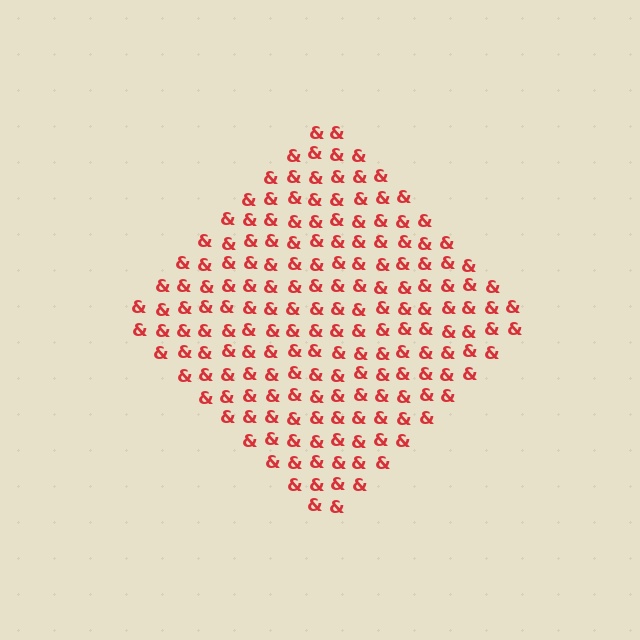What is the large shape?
The large shape is a diamond.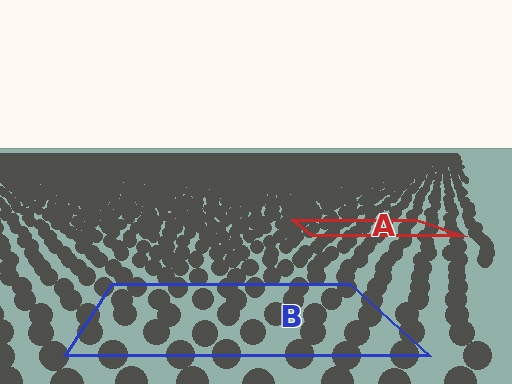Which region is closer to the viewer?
Region B is closer. The texture elements there are larger and more spread out.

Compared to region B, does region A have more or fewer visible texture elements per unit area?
Region A has more texture elements per unit area — they are packed more densely because it is farther away.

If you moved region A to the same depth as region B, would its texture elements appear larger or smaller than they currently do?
They would appear larger. At a closer depth, the same texture elements are projected at a bigger on-screen size.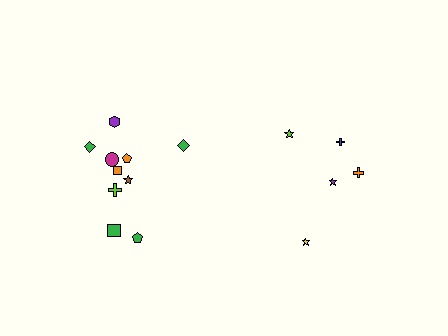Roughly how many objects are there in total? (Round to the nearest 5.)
Roughly 15 objects in total.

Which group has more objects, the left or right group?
The left group.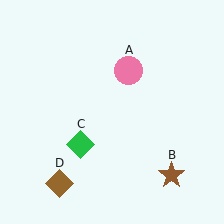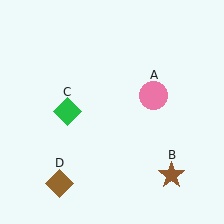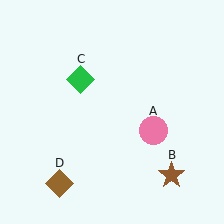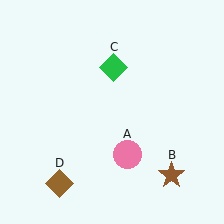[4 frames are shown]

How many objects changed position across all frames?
2 objects changed position: pink circle (object A), green diamond (object C).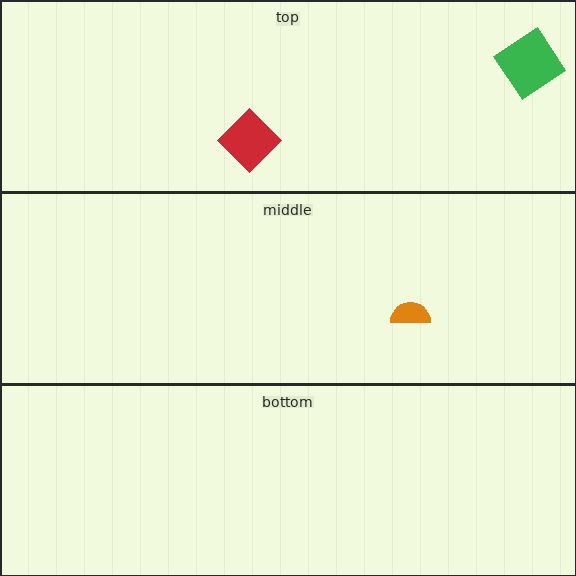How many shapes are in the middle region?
1.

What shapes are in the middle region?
The orange semicircle.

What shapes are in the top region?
The green diamond, the red diamond.